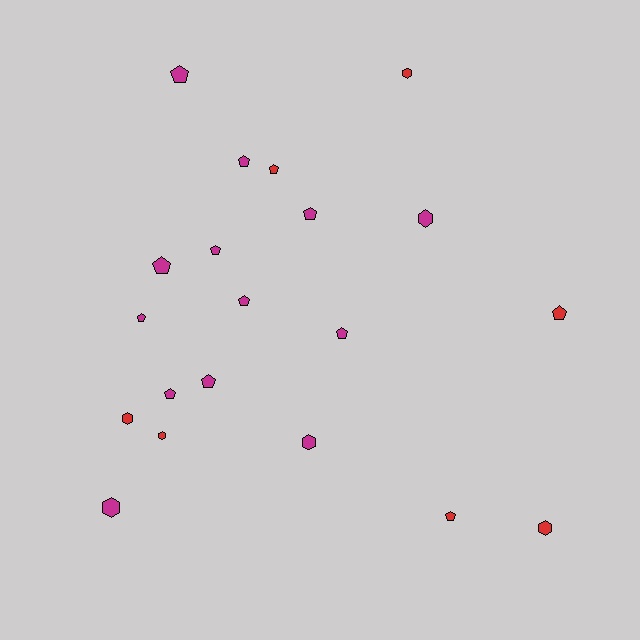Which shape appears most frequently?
Pentagon, with 13 objects.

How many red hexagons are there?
There are 4 red hexagons.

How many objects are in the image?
There are 20 objects.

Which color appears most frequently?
Magenta, with 13 objects.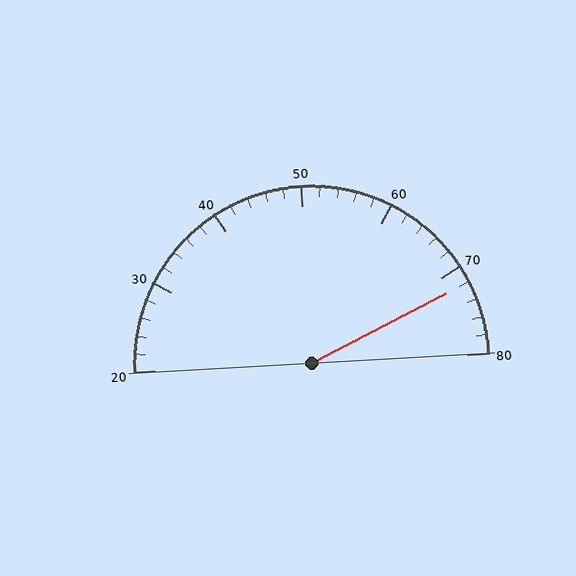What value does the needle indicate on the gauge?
The needle indicates approximately 72.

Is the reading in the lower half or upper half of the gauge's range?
The reading is in the upper half of the range (20 to 80).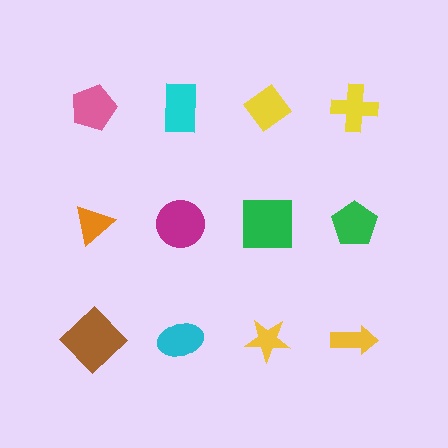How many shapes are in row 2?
4 shapes.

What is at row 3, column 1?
A brown diamond.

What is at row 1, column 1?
A pink pentagon.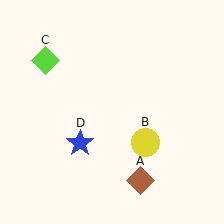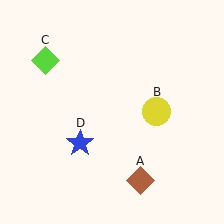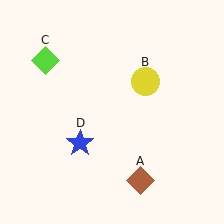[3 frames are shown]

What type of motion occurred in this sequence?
The yellow circle (object B) rotated counterclockwise around the center of the scene.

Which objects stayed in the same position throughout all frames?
Brown diamond (object A) and lime diamond (object C) and blue star (object D) remained stationary.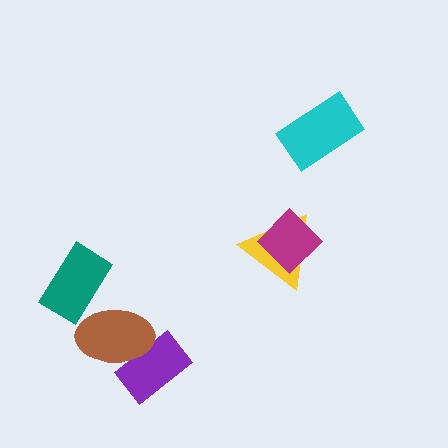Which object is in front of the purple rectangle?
The brown ellipse is in front of the purple rectangle.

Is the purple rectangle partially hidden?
Yes, it is partially covered by another shape.